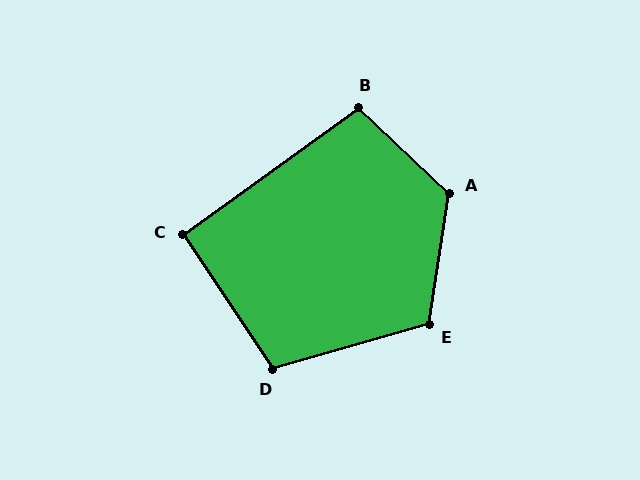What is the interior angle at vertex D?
Approximately 108 degrees (obtuse).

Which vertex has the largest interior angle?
A, at approximately 124 degrees.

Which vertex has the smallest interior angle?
C, at approximately 92 degrees.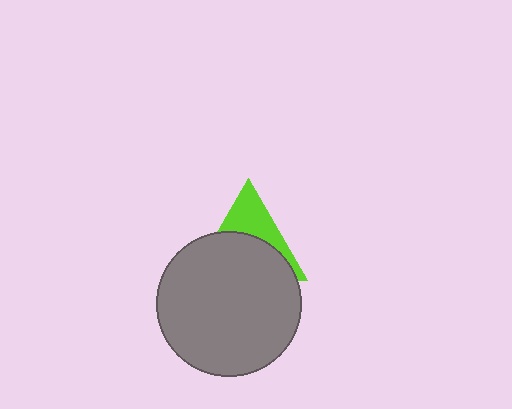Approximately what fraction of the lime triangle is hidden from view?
Roughly 62% of the lime triangle is hidden behind the gray circle.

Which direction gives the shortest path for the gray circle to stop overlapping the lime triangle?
Moving down gives the shortest separation.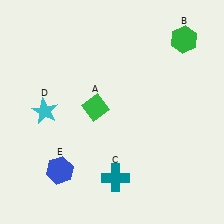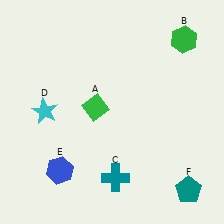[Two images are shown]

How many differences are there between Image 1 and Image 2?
There is 1 difference between the two images.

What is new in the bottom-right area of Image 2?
A teal pentagon (F) was added in the bottom-right area of Image 2.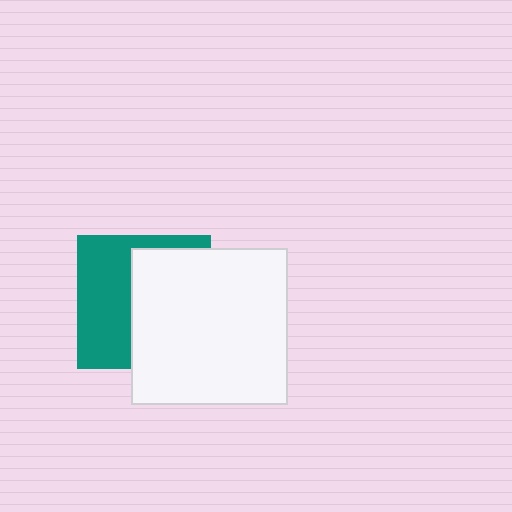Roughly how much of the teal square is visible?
About half of it is visible (roughly 46%).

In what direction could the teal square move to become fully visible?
The teal square could move left. That would shift it out from behind the white square entirely.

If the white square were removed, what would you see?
You would see the complete teal square.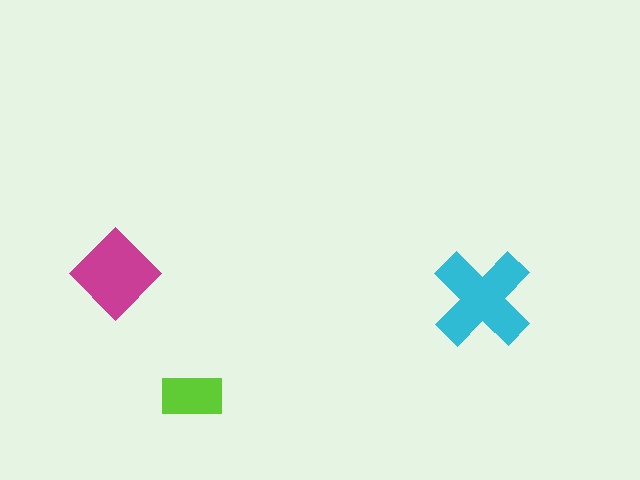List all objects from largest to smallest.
The cyan cross, the magenta diamond, the lime rectangle.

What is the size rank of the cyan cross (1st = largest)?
1st.